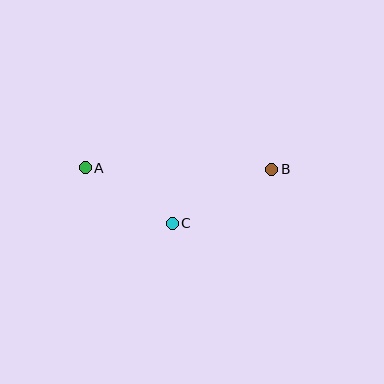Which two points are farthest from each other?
Points A and B are farthest from each other.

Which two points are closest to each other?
Points A and C are closest to each other.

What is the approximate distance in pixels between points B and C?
The distance between B and C is approximately 113 pixels.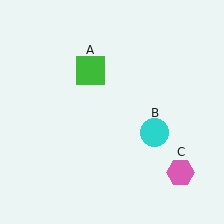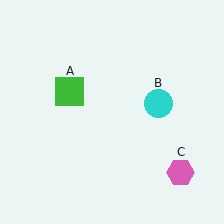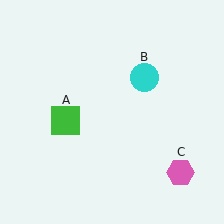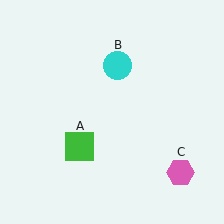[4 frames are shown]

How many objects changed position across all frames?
2 objects changed position: green square (object A), cyan circle (object B).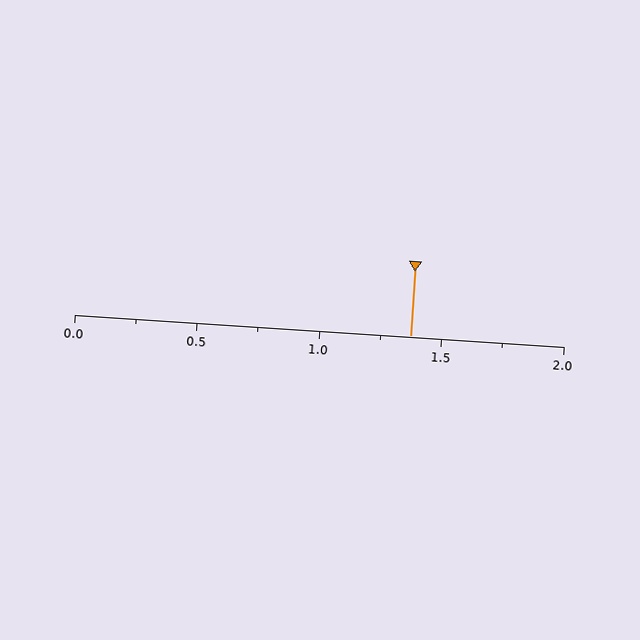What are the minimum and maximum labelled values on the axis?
The axis runs from 0.0 to 2.0.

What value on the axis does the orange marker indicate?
The marker indicates approximately 1.38.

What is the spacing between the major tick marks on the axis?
The major ticks are spaced 0.5 apart.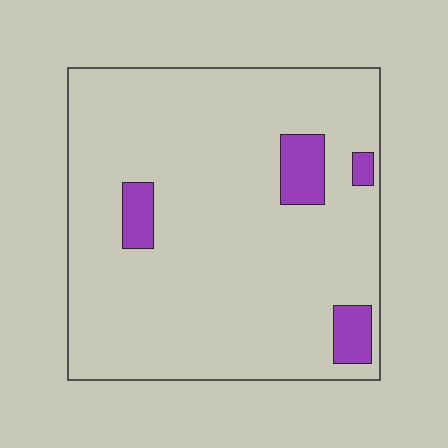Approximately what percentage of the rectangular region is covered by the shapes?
Approximately 10%.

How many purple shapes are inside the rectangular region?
4.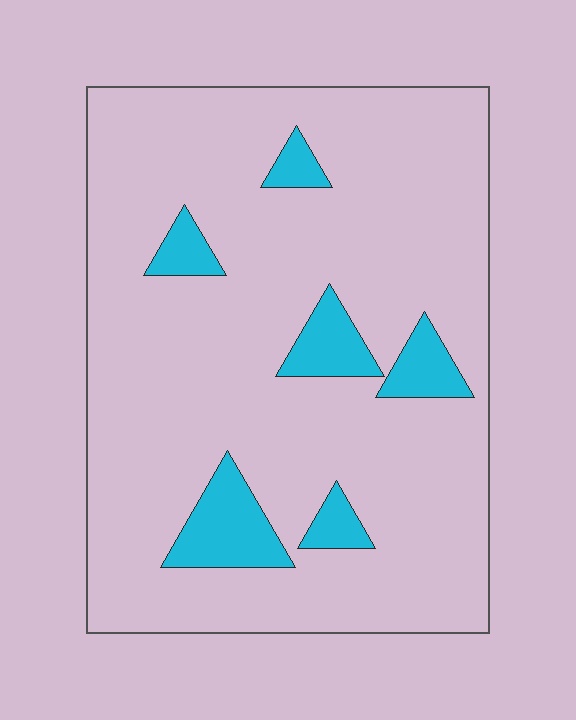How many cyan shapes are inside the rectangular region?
6.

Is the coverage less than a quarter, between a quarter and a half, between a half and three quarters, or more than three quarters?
Less than a quarter.